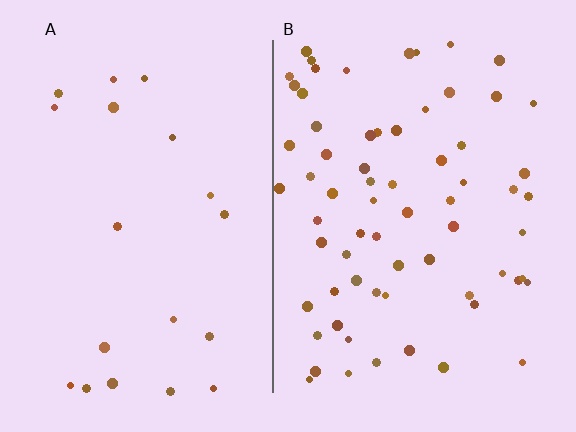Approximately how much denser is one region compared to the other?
Approximately 3.5× — region B over region A.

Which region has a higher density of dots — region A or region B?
B (the right).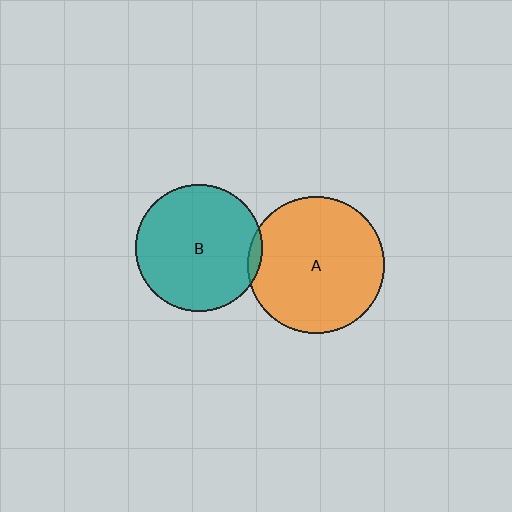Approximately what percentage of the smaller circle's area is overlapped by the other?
Approximately 5%.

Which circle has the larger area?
Circle A (orange).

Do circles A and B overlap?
Yes.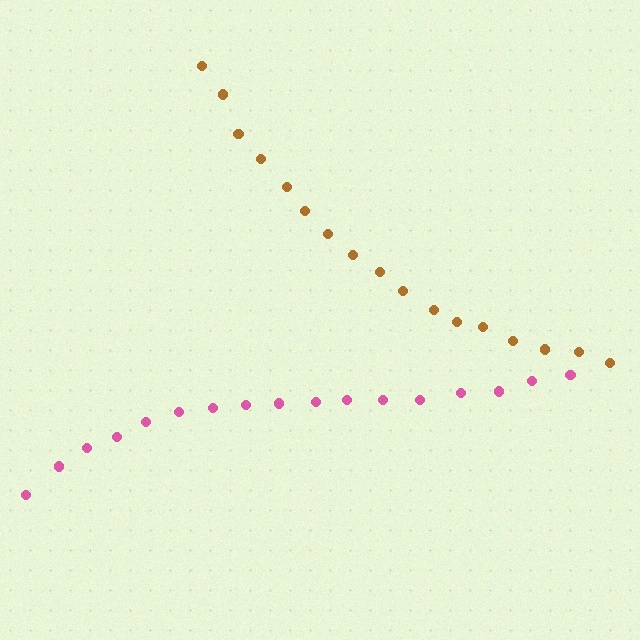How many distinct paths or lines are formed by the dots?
There are 2 distinct paths.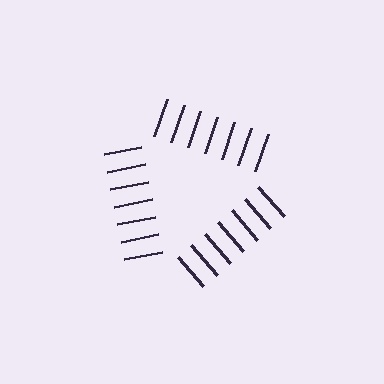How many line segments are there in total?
21 — 7 along each of the 3 edges.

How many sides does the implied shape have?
3 sides — the line-ends trace a triangle.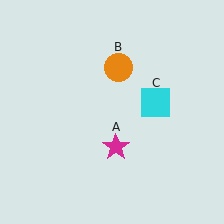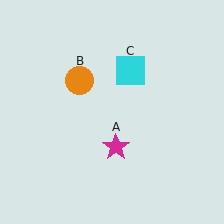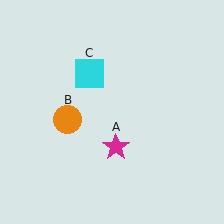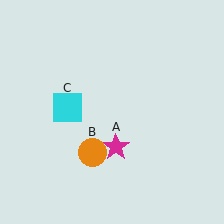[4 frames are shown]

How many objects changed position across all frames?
2 objects changed position: orange circle (object B), cyan square (object C).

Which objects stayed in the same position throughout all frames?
Magenta star (object A) remained stationary.